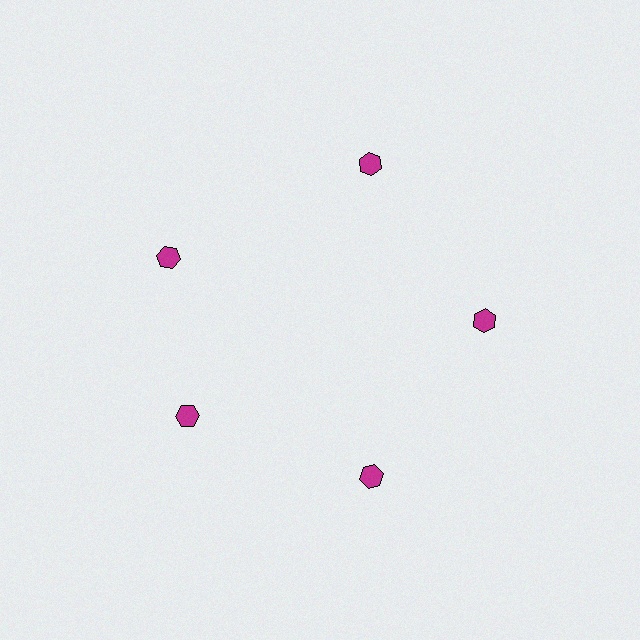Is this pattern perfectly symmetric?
No. The 5 magenta hexagons are arranged in a ring, but one element near the 10 o'clock position is rotated out of alignment along the ring, breaking the 5-fold rotational symmetry.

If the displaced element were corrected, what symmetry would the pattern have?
It would have 5-fold rotational symmetry — the pattern would map onto itself every 72 degrees.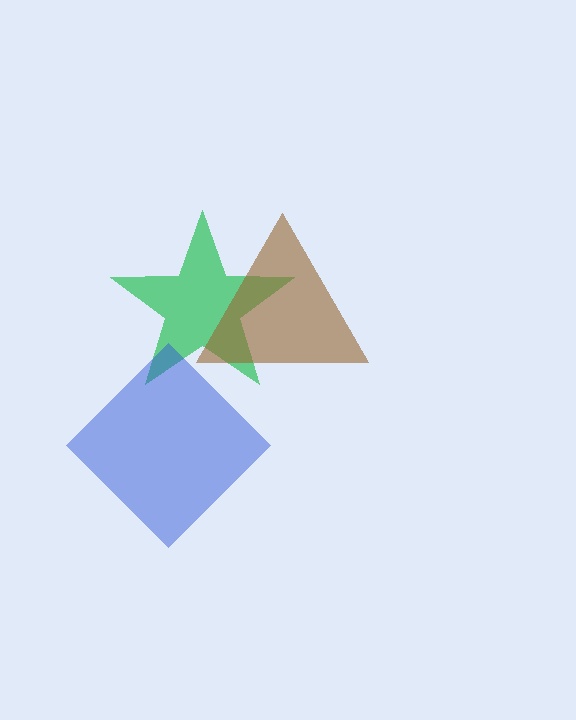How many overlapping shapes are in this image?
There are 3 overlapping shapes in the image.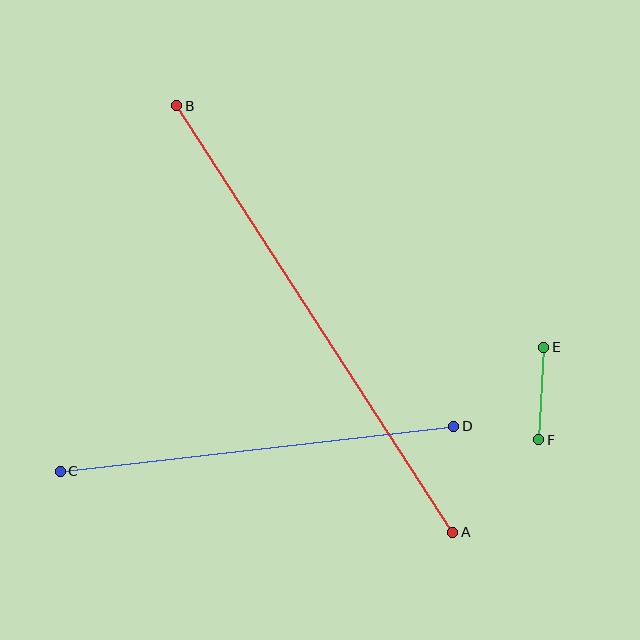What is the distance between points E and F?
The distance is approximately 93 pixels.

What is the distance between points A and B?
The distance is approximately 508 pixels.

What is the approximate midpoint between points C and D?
The midpoint is at approximately (257, 449) pixels.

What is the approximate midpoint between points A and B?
The midpoint is at approximately (315, 319) pixels.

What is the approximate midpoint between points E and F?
The midpoint is at approximately (541, 394) pixels.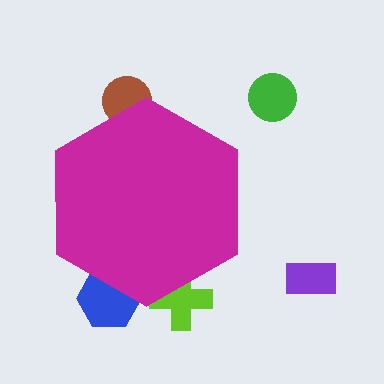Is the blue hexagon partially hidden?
Yes, the blue hexagon is partially hidden behind the magenta hexagon.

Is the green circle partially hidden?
No, the green circle is fully visible.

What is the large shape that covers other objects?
A magenta hexagon.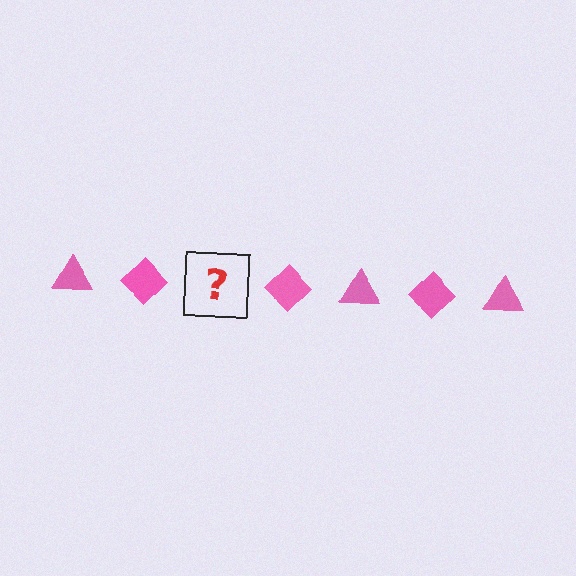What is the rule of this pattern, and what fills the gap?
The rule is that the pattern cycles through triangle, diamond shapes in pink. The gap should be filled with a pink triangle.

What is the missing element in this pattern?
The missing element is a pink triangle.